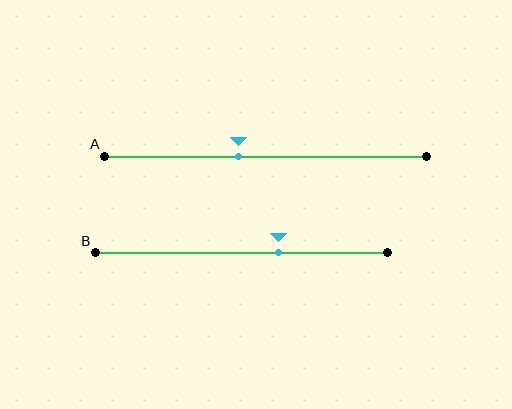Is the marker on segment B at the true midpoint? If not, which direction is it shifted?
No, the marker on segment B is shifted to the right by about 13% of the segment length.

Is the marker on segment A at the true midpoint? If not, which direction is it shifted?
No, the marker on segment A is shifted to the left by about 9% of the segment length.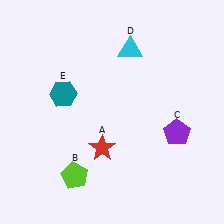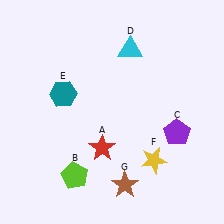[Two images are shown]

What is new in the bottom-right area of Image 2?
A brown star (G) was added in the bottom-right area of Image 2.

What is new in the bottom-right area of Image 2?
A yellow star (F) was added in the bottom-right area of Image 2.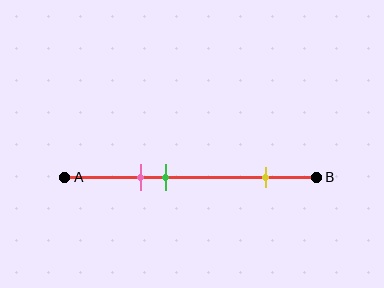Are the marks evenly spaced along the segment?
No, the marks are not evenly spaced.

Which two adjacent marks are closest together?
The pink and green marks are the closest adjacent pair.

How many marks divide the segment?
There are 3 marks dividing the segment.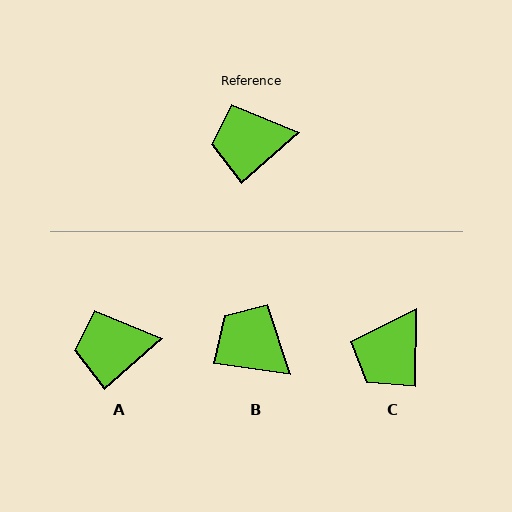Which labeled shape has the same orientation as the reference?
A.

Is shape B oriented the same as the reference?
No, it is off by about 50 degrees.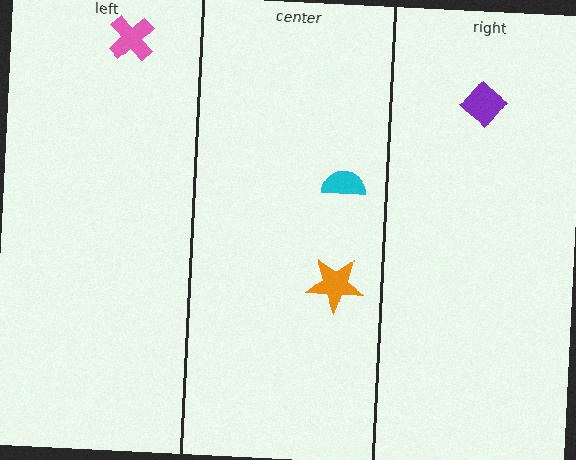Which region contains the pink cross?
The left region.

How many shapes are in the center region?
2.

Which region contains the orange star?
The center region.